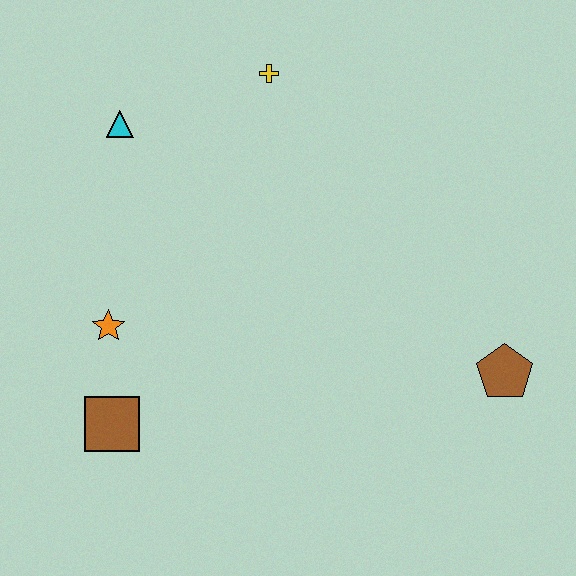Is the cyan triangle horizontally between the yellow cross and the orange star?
Yes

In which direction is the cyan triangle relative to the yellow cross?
The cyan triangle is to the left of the yellow cross.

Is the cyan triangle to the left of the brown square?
No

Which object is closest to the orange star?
The brown square is closest to the orange star.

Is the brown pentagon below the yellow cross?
Yes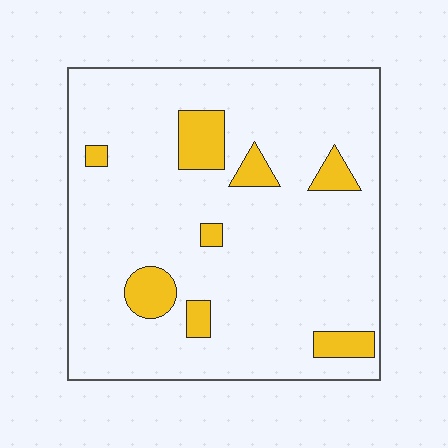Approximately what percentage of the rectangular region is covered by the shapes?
Approximately 10%.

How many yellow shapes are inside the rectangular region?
8.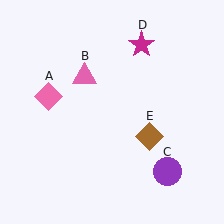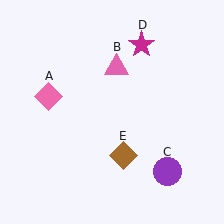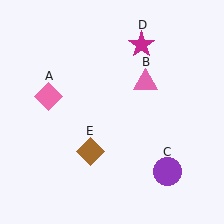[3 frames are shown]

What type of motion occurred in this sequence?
The pink triangle (object B), brown diamond (object E) rotated clockwise around the center of the scene.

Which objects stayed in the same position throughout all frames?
Pink diamond (object A) and purple circle (object C) and magenta star (object D) remained stationary.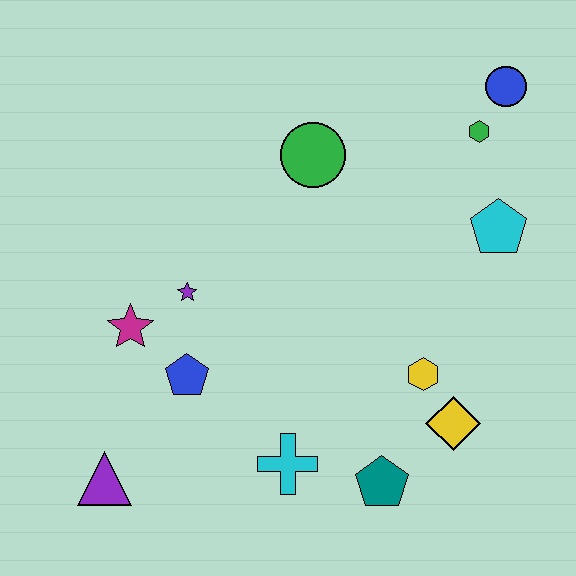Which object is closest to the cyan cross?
The teal pentagon is closest to the cyan cross.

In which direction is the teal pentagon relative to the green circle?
The teal pentagon is below the green circle.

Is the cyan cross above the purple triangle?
Yes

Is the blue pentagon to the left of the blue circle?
Yes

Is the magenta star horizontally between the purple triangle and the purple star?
Yes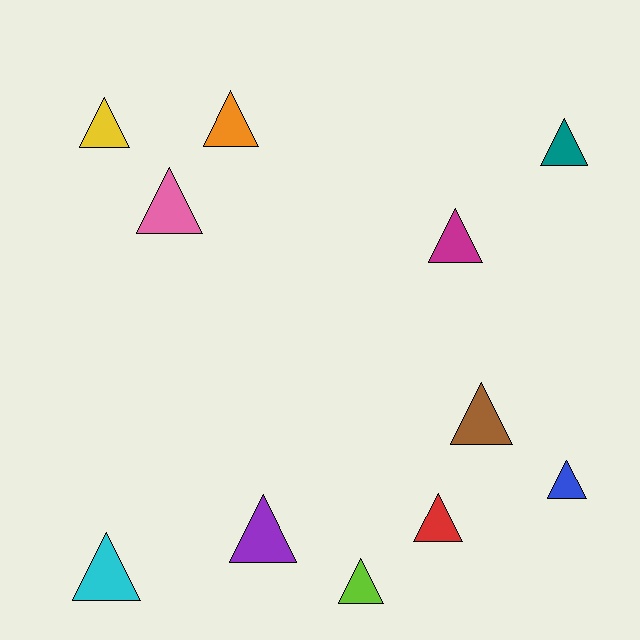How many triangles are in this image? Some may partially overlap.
There are 11 triangles.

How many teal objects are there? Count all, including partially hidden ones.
There is 1 teal object.